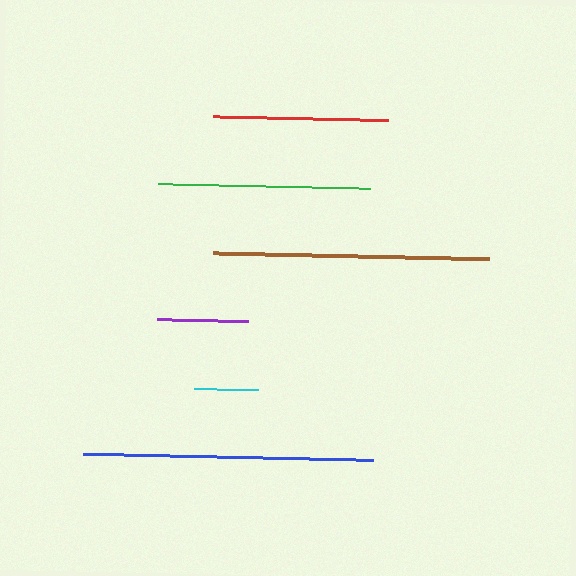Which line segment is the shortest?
The cyan line is the shortest at approximately 65 pixels.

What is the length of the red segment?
The red segment is approximately 175 pixels long.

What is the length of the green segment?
The green segment is approximately 212 pixels long.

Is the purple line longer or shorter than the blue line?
The blue line is longer than the purple line.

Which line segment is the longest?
The blue line is the longest at approximately 290 pixels.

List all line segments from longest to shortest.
From longest to shortest: blue, brown, green, red, purple, cyan.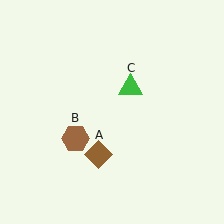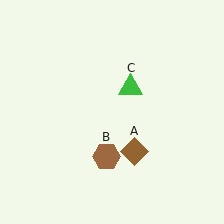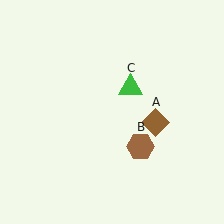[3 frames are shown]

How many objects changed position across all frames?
2 objects changed position: brown diamond (object A), brown hexagon (object B).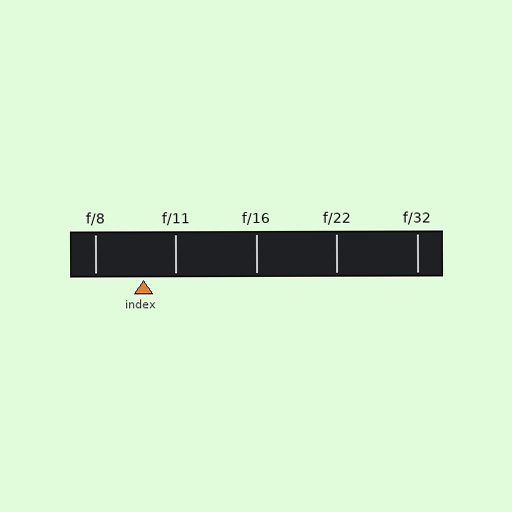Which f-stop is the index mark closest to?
The index mark is closest to f/11.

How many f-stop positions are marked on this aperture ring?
There are 5 f-stop positions marked.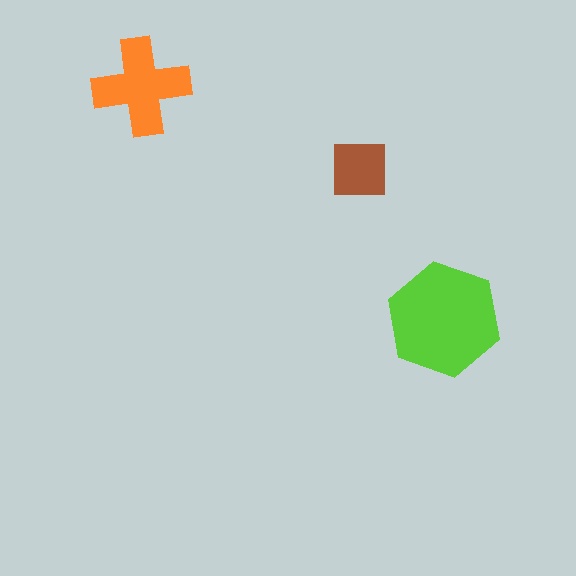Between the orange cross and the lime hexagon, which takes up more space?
The lime hexagon.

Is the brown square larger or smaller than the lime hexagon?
Smaller.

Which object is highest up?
The orange cross is topmost.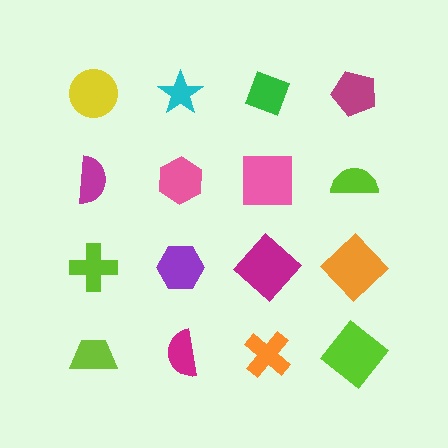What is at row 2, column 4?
A lime semicircle.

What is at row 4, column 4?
A lime diamond.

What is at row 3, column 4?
An orange diamond.